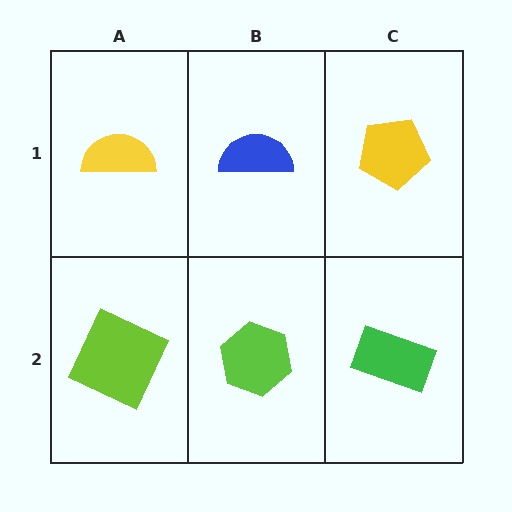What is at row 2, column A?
A lime square.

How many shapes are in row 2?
3 shapes.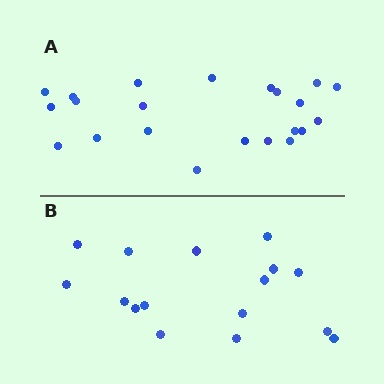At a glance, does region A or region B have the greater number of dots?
Region A (the top region) has more dots.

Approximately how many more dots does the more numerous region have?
Region A has about 6 more dots than region B.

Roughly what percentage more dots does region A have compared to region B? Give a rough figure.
About 40% more.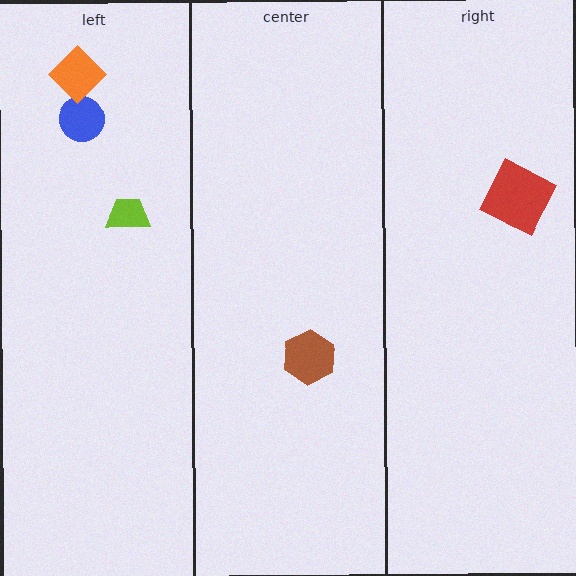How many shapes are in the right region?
1.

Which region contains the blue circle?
The left region.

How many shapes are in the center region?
1.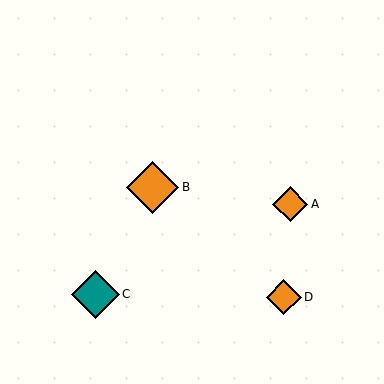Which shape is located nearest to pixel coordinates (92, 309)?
The teal diamond (labeled C) at (95, 294) is nearest to that location.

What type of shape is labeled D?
Shape D is an orange diamond.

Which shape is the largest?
The orange diamond (labeled B) is the largest.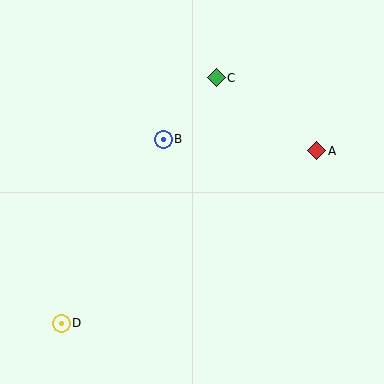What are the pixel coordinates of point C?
Point C is at (216, 78).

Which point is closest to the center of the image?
Point B at (163, 139) is closest to the center.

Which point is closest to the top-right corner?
Point A is closest to the top-right corner.